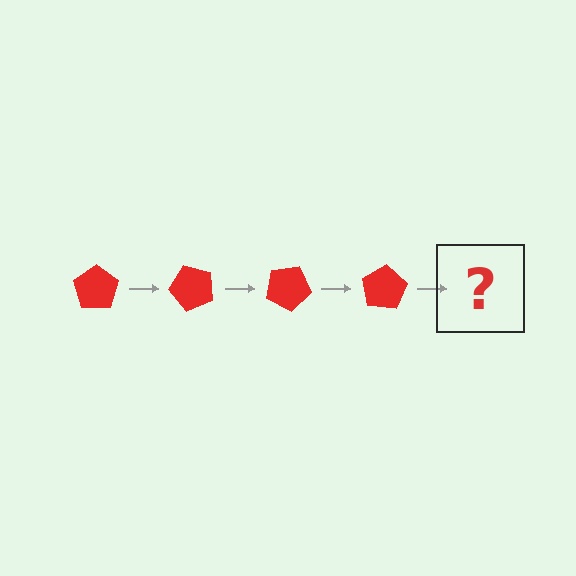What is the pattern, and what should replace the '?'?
The pattern is that the pentagon rotates 50 degrees each step. The '?' should be a red pentagon rotated 200 degrees.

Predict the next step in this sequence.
The next step is a red pentagon rotated 200 degrees.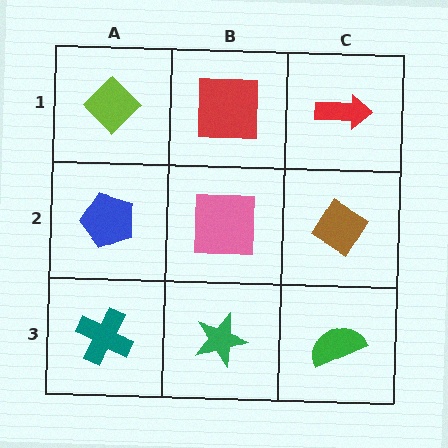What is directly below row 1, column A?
A blue pentagon.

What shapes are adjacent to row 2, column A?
A lime diamond (row 1, column A), a teal cross (row 3, column A), a pink square (row 2, column B).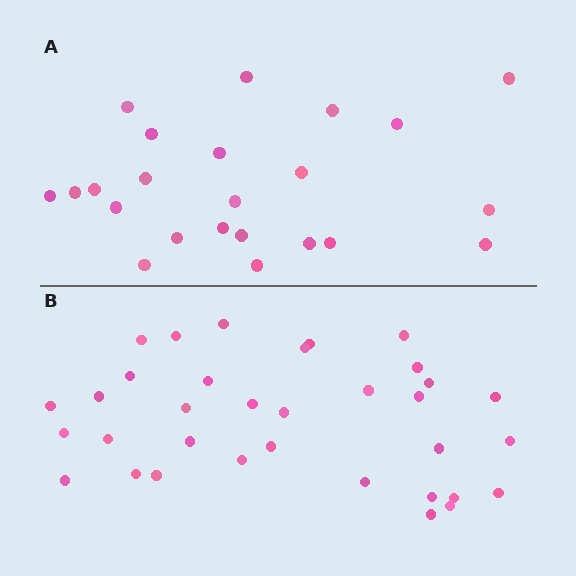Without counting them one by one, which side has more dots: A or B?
Region B (the bottom region) has more dots.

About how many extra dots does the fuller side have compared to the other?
Region B has roughly 12 or so more dots than region A.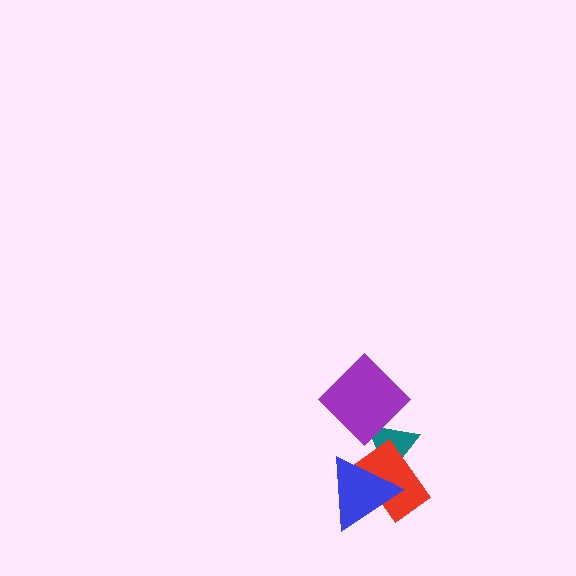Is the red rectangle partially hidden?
Yes, it is partially covered by another shape.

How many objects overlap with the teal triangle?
3 objects overlap with the teal triangle.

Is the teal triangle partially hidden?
Yes, it is partially covered by another shape.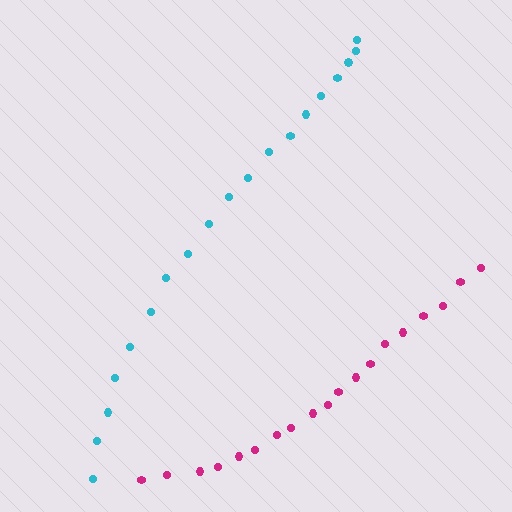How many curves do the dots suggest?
There are 2 distinct paths.